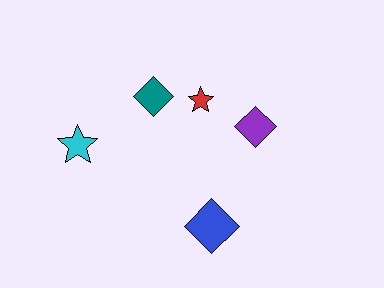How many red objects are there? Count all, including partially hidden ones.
There is 1 red object.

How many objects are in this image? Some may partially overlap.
There are 5 objects.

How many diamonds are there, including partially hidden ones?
There are 3 diamonds.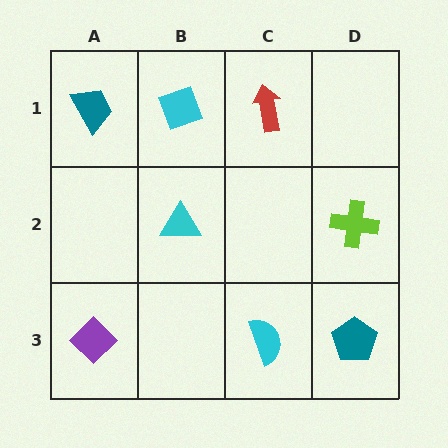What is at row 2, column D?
A lime cross.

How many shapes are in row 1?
3 shapes.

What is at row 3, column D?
A teal pentagon.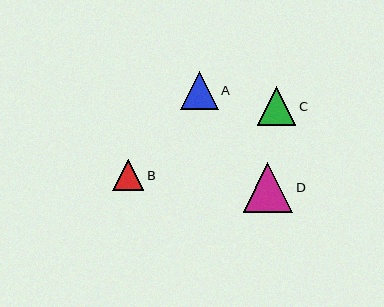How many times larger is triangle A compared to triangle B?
Triangle A is approximately 1.2 times the size of triangle B.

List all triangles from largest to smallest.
From largest to smallest: D, C, A, B.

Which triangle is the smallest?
Triangle B is the smallest with a size of approximately 31 pixels.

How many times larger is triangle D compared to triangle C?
Triangle D is approximately 1.3 times the size of triangle C.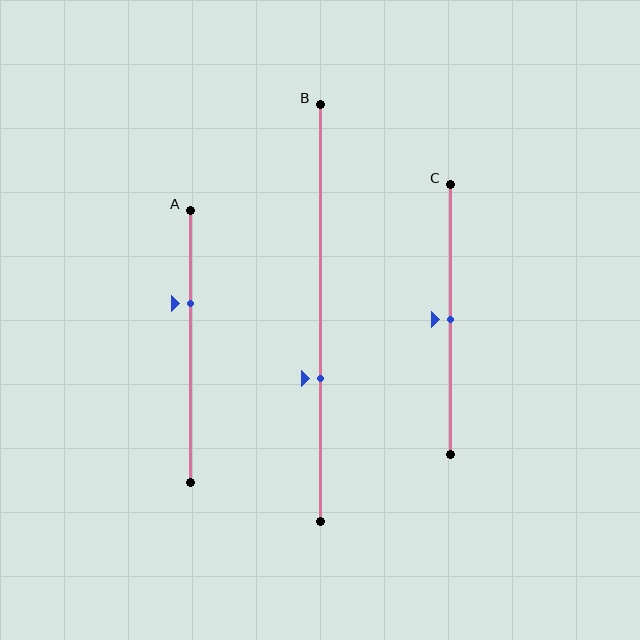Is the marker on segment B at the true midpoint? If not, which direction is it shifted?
No, the marker on segment B is shifted downward by about 16% of the segment length.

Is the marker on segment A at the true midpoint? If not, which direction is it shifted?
No, the marker on segment A is shifted upward by about 16% of the segment length.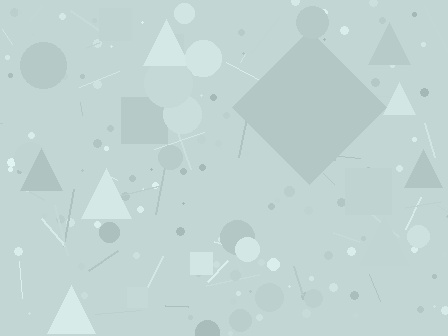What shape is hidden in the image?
A diamond is hidden in the image.